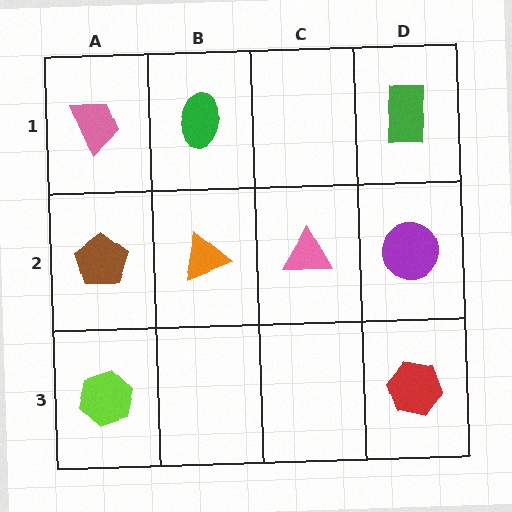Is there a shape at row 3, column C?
No, that cell is empty.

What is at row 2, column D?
A purple circle.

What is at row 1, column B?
A green ellipse.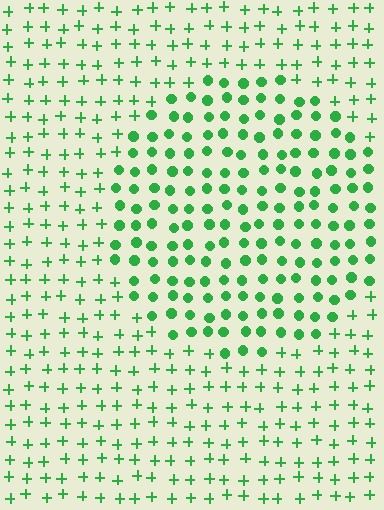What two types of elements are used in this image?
The image uses circles inside the circle region and plus signs outside it.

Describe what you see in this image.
The image is filled with small green elements arranged in a uniform grid. A circle-shaped region contains circles, while the surrounding area contains plus signs. The boundary is defined purely by the change in element shape.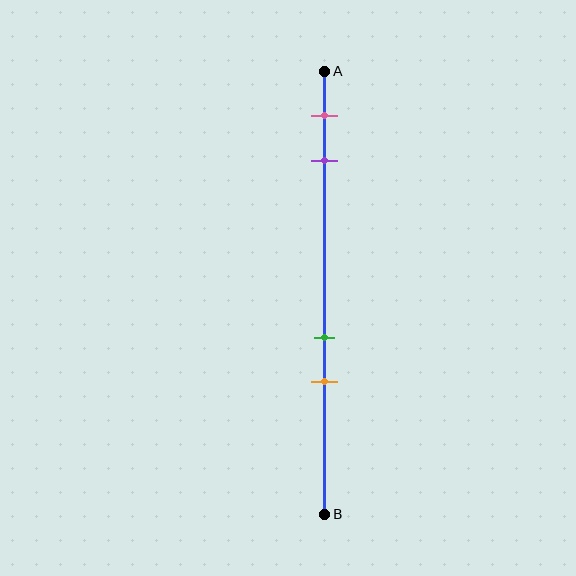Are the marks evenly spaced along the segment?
No, the marks are not evenly spaced.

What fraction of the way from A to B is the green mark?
The green mark is approximately 60% (0.6) of the way from A to B.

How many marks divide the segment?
There are 4 marks dividing the segment.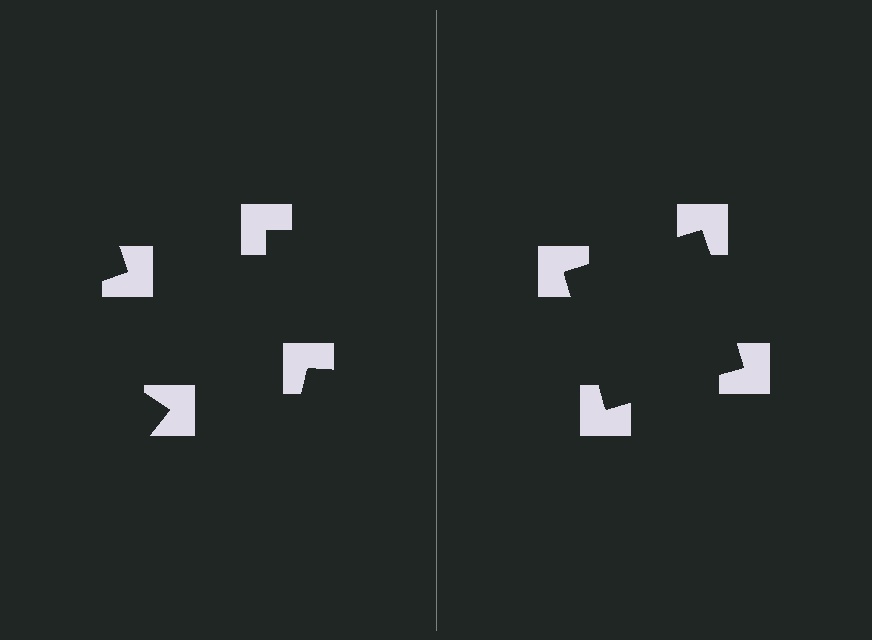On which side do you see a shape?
An illusory square appears on the right side. On the left side the wedge cuts are rotated, so no coherent shape forms.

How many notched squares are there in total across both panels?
8 — 4 on each side.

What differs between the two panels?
The notched squares are positioned identically on both sides; only the wedge orientations differ. On the right they align to a square; on the left they are misaligned.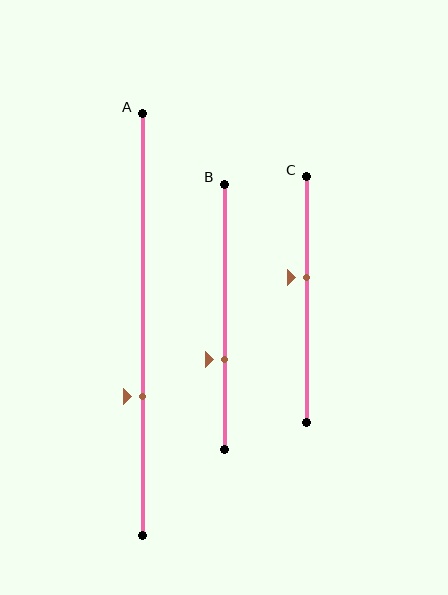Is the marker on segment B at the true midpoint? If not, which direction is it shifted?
No, the marker on segment B is shifted downward by about 16% of the segment length.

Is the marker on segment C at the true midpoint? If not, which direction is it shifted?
No, the marker on segment C is shifted upward by about 9% of the segment length.